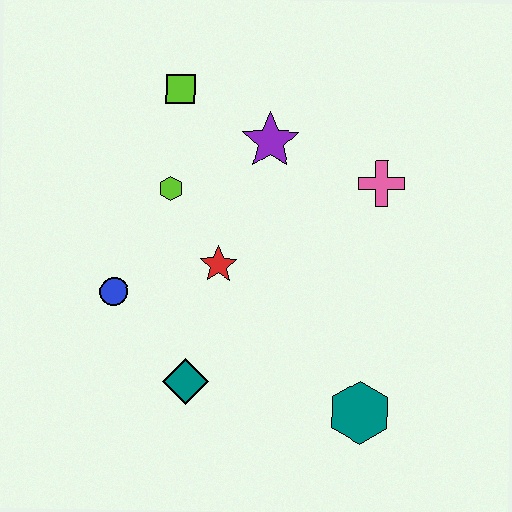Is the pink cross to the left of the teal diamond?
No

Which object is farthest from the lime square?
The teal hexagon is farthest from the lime square.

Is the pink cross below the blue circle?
No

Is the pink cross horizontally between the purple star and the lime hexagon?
No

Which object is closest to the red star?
The lime hexagon is closest to the red star.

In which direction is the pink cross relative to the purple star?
The pink cross is to the right of the purple star.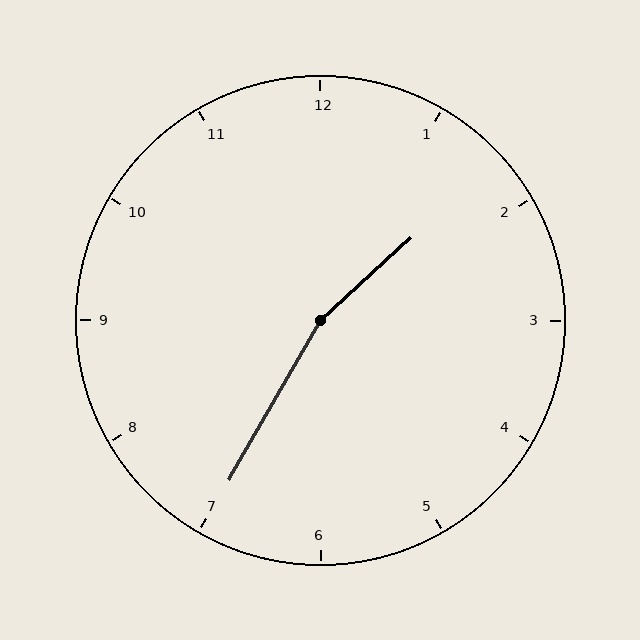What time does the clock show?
1:35.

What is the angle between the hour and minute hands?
Approximately 162 degrees.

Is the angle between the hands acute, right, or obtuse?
It is obtuse.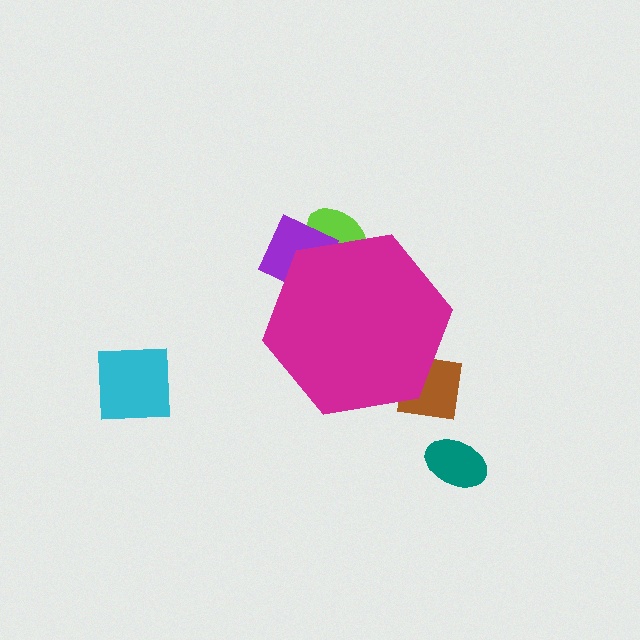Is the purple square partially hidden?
Yes, the purple square is partially hidden behind the magenta hexagon.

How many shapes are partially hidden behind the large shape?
3 shapes are partially hidden.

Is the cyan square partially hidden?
No, the cyan square is fully visible.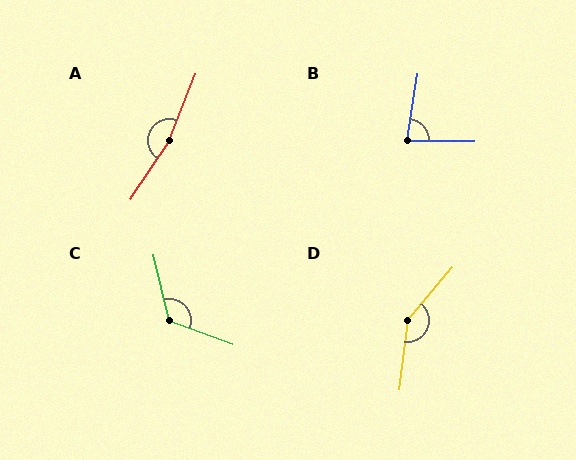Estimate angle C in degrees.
Approximately 123 degrees.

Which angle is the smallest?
B, at approximately 82 degrees.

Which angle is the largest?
A, at approximately 168 degrees.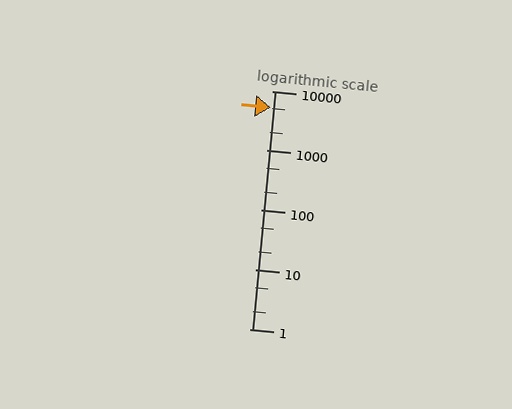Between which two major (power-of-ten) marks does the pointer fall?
The pointer is between 1000 and 10000.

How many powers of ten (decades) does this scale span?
The scale spans 4 decades, from 1 to 10000.